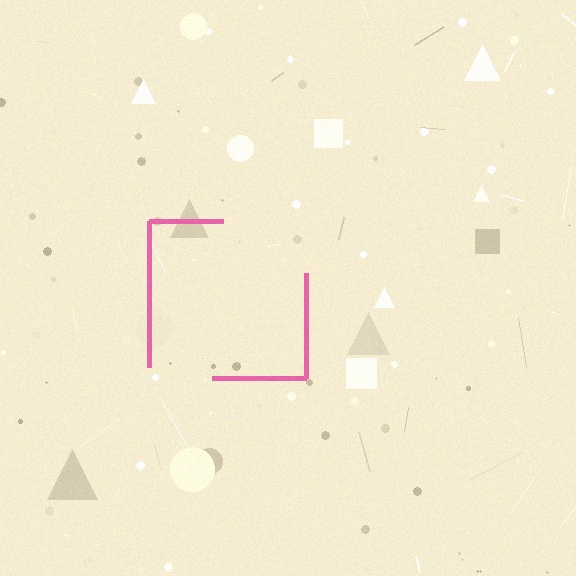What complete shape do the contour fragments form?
The contour fragments form a square.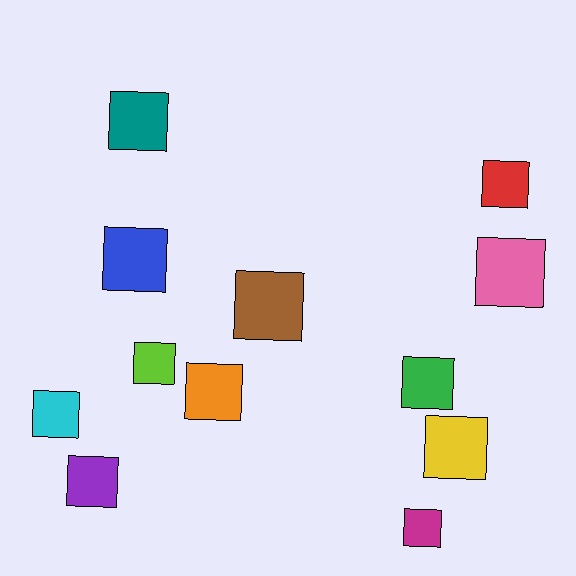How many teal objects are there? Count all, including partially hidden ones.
There is 1 teal object.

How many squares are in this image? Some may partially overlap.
There are 12 squares.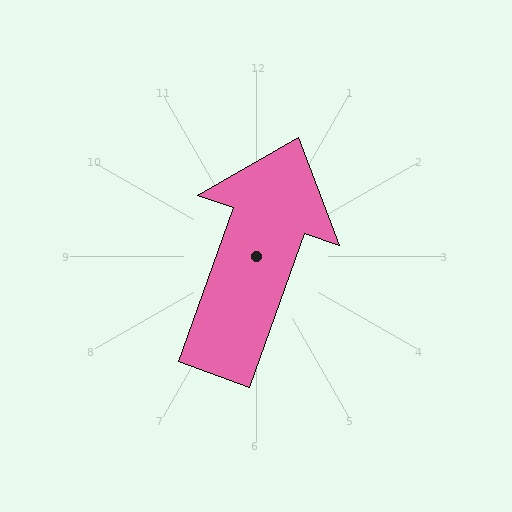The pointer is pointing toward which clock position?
Roughly 1 o'clock.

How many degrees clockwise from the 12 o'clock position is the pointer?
Approximately 20 degrees.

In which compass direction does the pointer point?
North.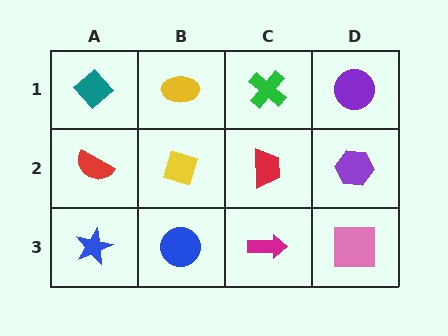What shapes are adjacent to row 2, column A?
A teal diamond (row 1, column A), a blue star (row 3, column A), a yellow diamond (row 2, column B).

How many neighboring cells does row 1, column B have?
3.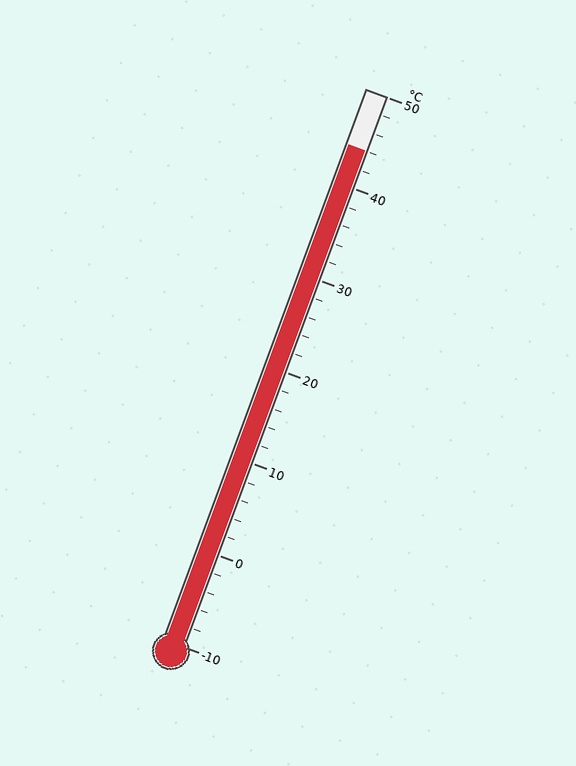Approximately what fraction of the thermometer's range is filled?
The thermometer is filled to approximately 90% of its range.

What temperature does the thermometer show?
The thermometer shows approximately 44°C.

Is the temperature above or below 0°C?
The temperature is above 0°C.